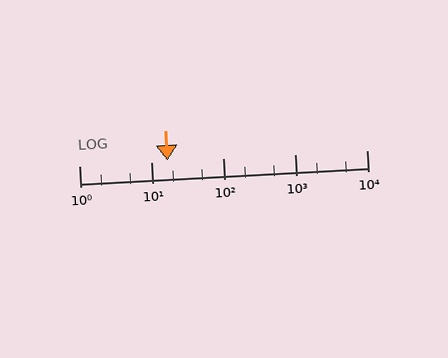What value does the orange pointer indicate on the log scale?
The pointer indicates approximately 17.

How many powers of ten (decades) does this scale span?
The scale spans 4 decades, from 1 to 10000.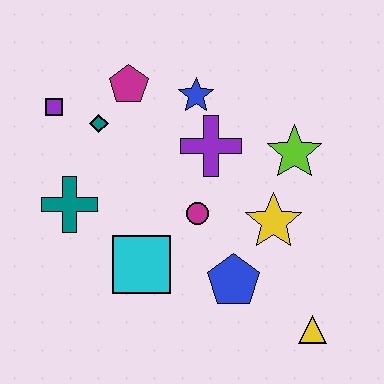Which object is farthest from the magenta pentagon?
The yellow triangle is farthest from the magenta pentagon.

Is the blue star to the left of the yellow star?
Yes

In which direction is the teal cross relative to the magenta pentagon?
The teal cross is below the magenta pentagon.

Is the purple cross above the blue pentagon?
Yes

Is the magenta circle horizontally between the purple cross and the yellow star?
No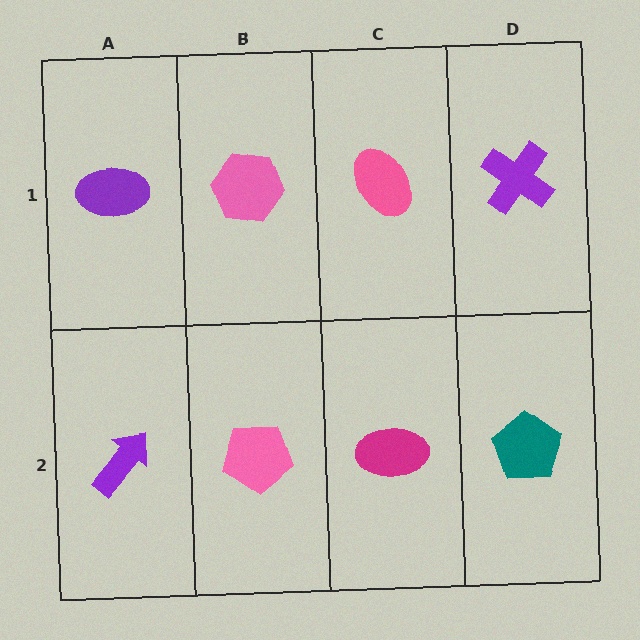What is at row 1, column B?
A pink hexagon.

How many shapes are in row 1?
4 shapes.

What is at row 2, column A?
A purple arrow.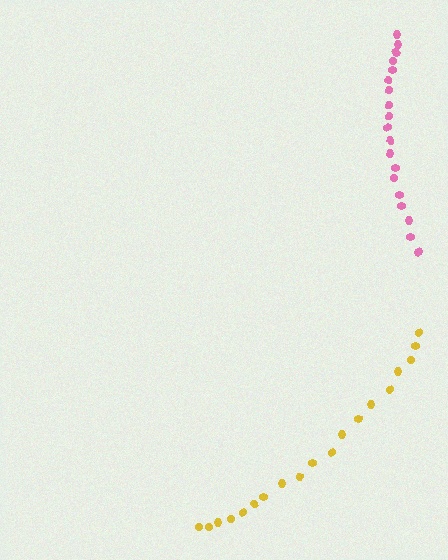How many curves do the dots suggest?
There are 2 distinct paths.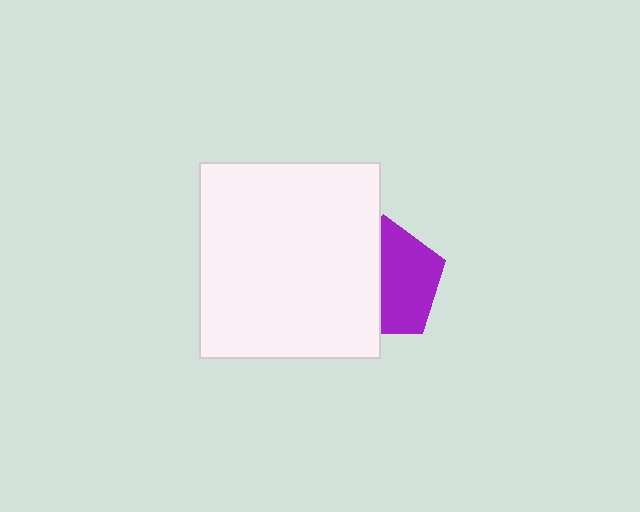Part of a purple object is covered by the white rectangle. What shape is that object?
It is a pentagon.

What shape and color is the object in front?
The object in front is a white rectangle.